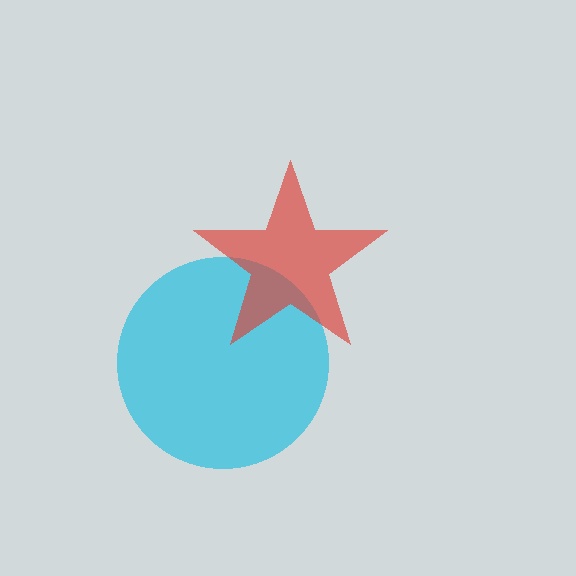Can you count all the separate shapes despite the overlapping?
Yes, there are 2 separate shapes.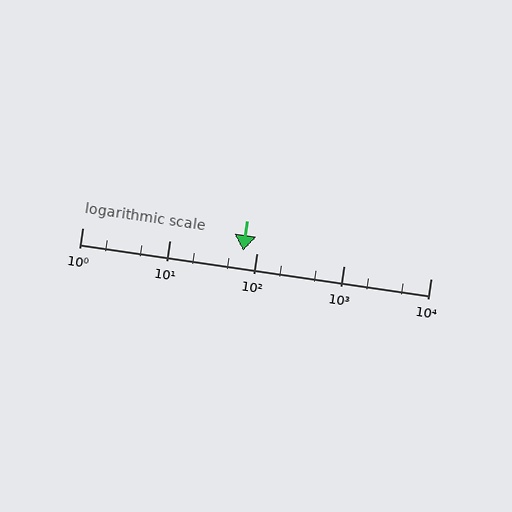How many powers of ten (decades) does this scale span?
The scale spans 4 decades, from 1 to 10000.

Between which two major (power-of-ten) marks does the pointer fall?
The pointer is between 10 and 100.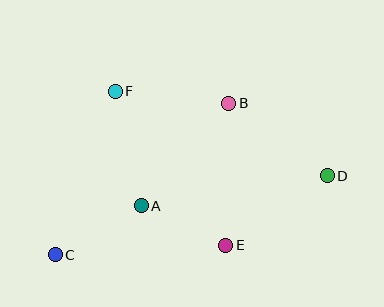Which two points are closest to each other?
Points A and E are closest to each other.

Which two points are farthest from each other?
Points C and D are farthest from each other.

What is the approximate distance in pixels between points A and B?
The distance between A and B is approximately 135 pixels.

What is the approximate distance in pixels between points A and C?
The distance between A and C is approximately 99 pixels.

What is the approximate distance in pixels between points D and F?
The distance between D and F is approximately 228 pixels.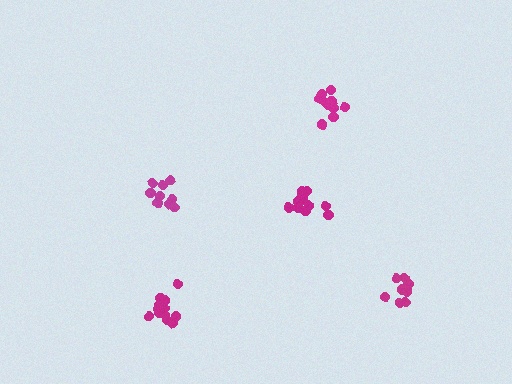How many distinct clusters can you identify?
There are 5 distinct clusters.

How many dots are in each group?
Group 1: 12 dots, Group 2: 9 dots, Group 3: 13 dots, Group 4: 12 dots, Group 5: 9 dots (55 total).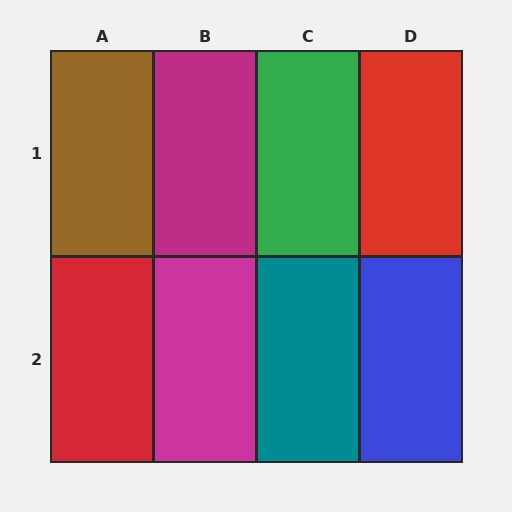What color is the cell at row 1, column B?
Magenta.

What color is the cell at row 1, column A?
Brown.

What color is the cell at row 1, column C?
Green.